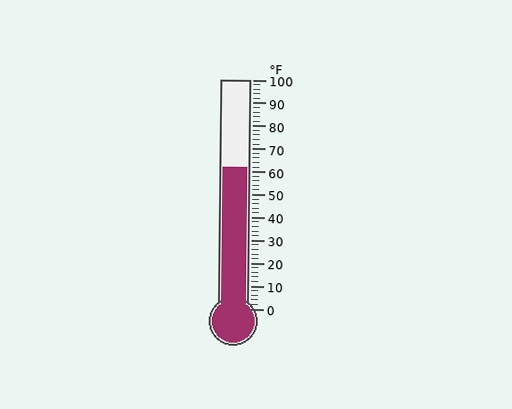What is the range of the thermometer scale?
The thermometer scale ranges from 0°F to 100°F.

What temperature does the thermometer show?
The thermometer shows approximately 62°F.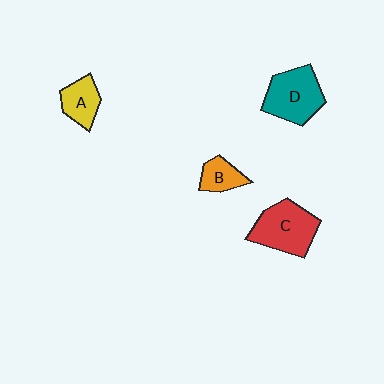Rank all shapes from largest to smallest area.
From largest to smallest: C (red), D (teal), A (yellow), B (orange).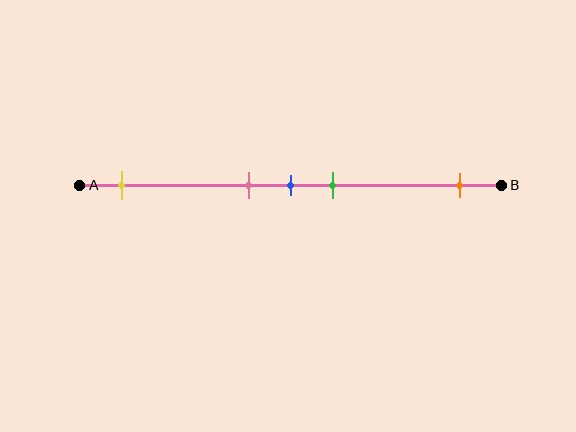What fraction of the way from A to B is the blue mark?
The blue mark is approximately 50% (0.5) of the way from A to B.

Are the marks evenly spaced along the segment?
No, the marks are not evenly spaced.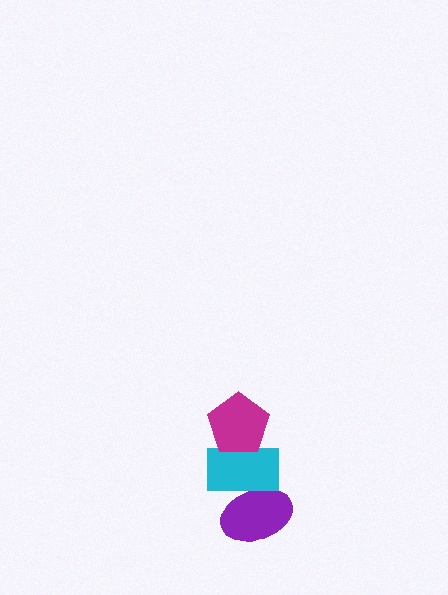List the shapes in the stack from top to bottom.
From top to bottom: the magenta pentagon, the cyan rectangle, the purple ellipse.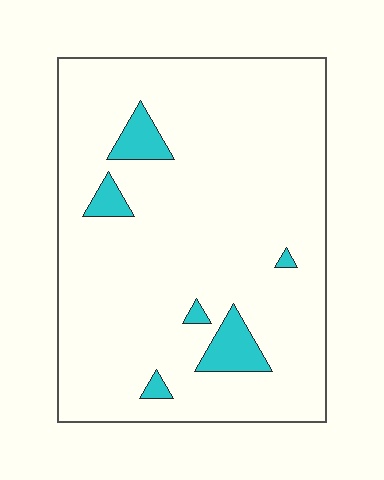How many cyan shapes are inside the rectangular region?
6.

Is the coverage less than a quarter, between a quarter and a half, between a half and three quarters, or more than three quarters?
Less than a quarter.